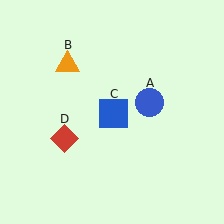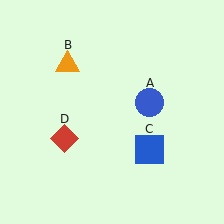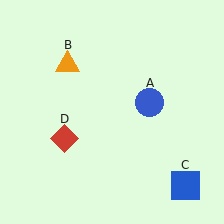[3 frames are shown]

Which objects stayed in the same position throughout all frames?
Blue circle (object A) and orange triangle (object B) and red diamond (object D) remained stationary.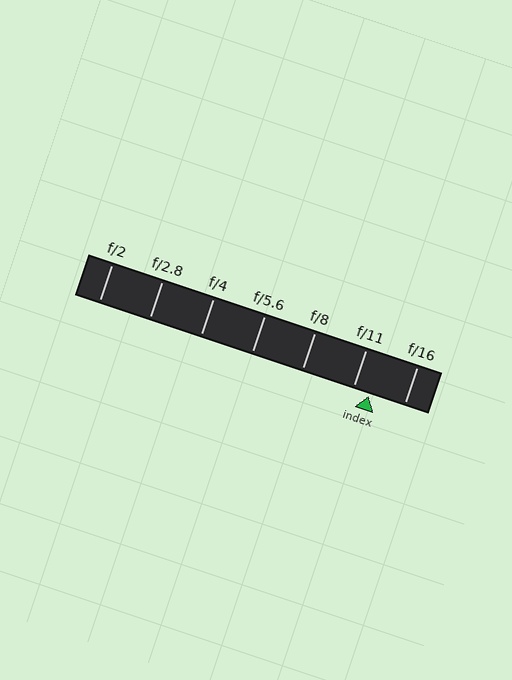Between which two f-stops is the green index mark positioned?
The index mark is between f/11 and f/16.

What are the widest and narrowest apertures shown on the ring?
The widest aperture shown is f/2 and the narrowest is f/16.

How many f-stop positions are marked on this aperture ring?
There are 7 f-stop positions marked.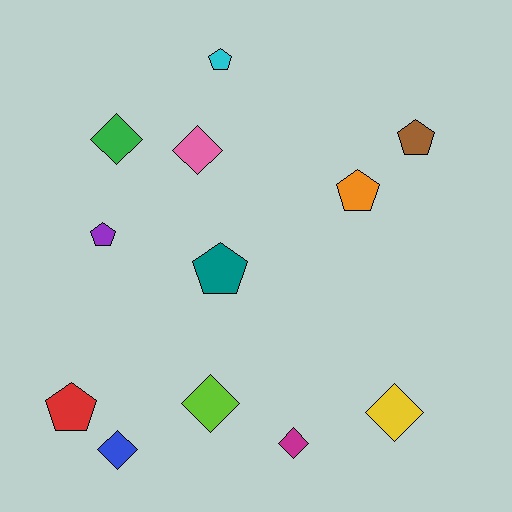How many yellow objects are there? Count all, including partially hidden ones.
There is 1 yellow object.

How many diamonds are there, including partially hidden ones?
There are 6 diamonds.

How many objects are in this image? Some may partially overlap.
There are 12 objects.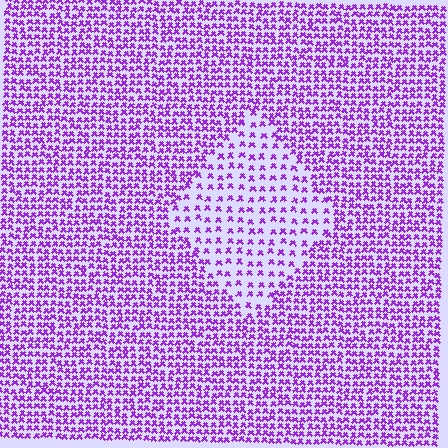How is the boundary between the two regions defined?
The boundary is defined by a change in element density (approximately 2.1x ratio). All elements are the same color, size, and shape.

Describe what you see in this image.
The image contains small purple elements arranged at two different densities. A diamond-shaped region is visible where the elements are less densely packed than the surrounding area.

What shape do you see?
I see a diamond.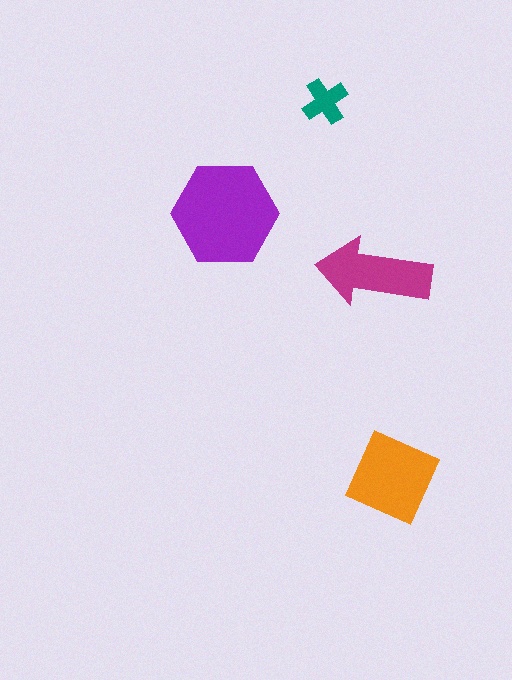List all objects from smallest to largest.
The teal cross, the magenta arrow, the orange diamond, the purple hexagon.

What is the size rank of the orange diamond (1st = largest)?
2nd.